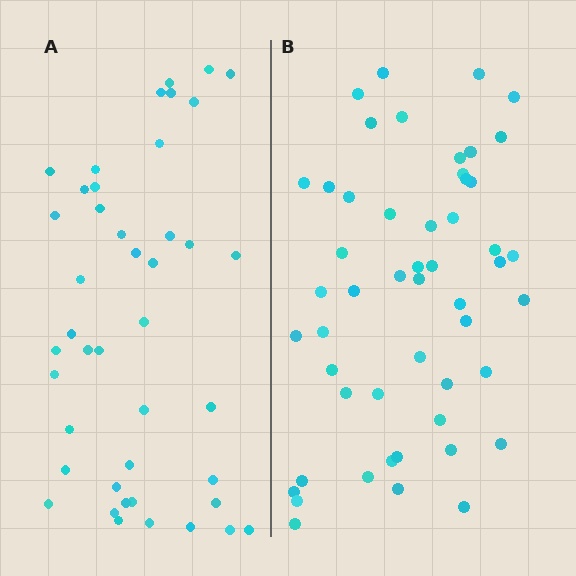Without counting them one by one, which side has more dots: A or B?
Region B (the right region) has more dots.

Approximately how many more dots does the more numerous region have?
Region B has roughly 8 or so more dots than region A.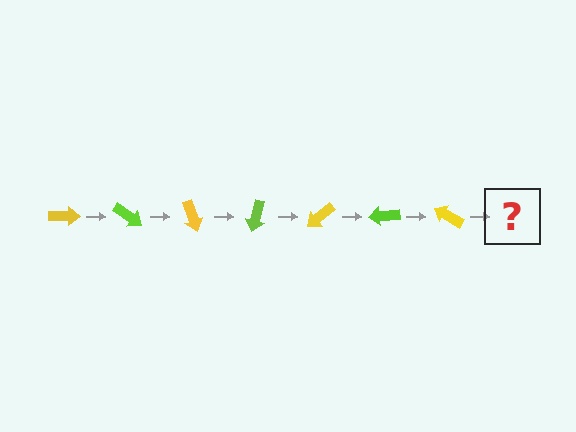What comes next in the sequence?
The next element should be a lime arrow, rotated 245 degrees from the start.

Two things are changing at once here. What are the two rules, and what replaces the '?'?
The two rules are that it rotates 35 degrees each step and the color cycles through yellow and lime. The '?' should be a lime arrow, rotated 245 degrees from the start.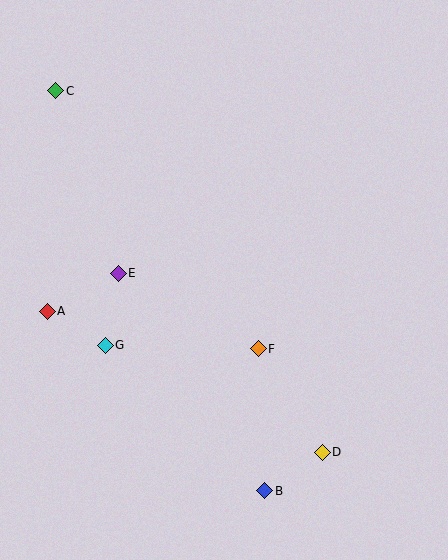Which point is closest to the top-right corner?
Point F is closest to the top-right corner.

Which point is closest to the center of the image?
Point F at (258, 349) is closest to the center.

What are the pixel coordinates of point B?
Point B is at (265, 491).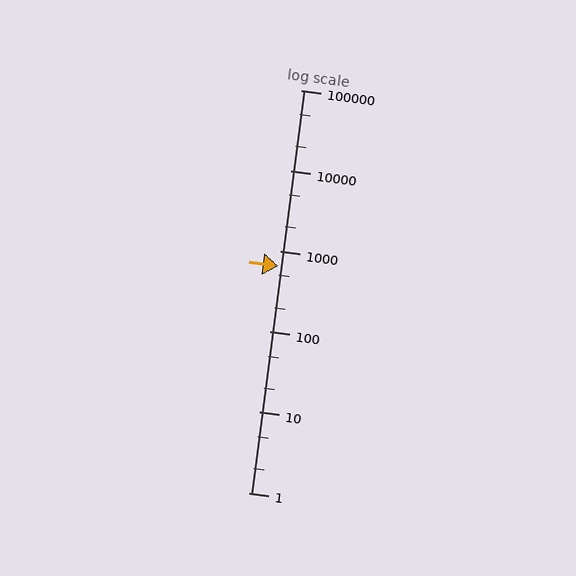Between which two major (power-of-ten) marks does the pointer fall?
The pointer is between 100 and 1000.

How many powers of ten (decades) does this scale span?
The scale spans 5 decades, from 1 to 100000.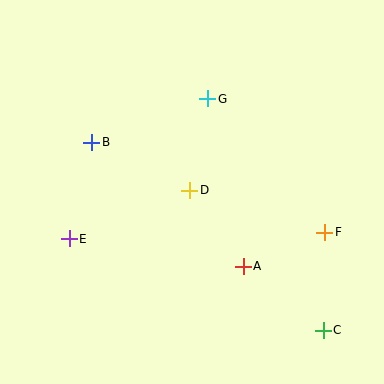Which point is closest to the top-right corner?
Point G is closest to the top-right corner.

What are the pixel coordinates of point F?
Point F is at (325, 232).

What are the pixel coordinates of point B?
Point B is at (92, 142).